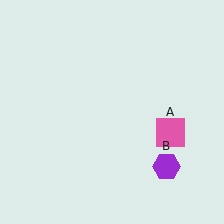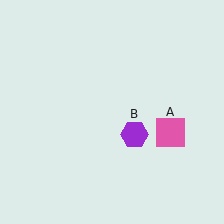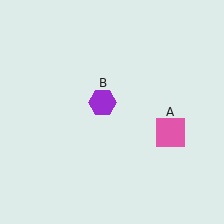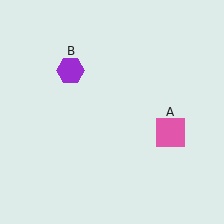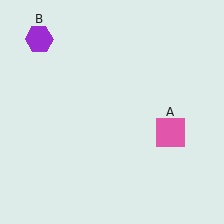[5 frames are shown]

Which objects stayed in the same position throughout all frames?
Pink square (object A) remained stationary.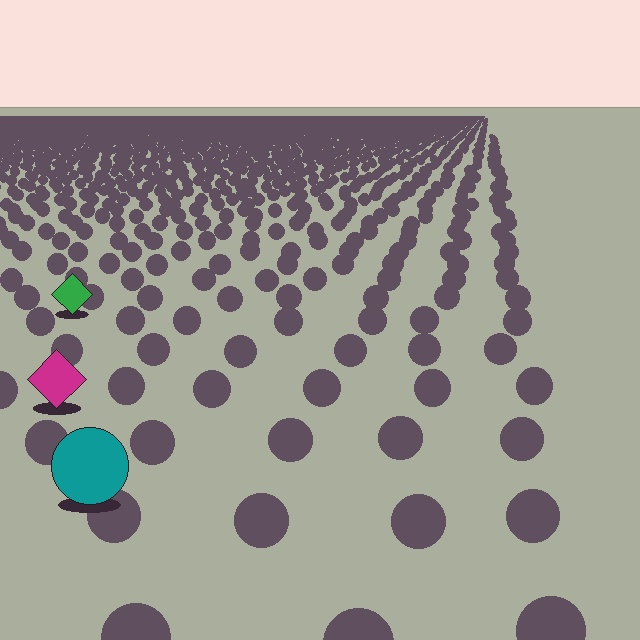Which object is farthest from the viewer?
The green diamond is farthest from the viewer. It appears smaller and the ground texture around it is denser.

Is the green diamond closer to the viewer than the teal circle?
No. The teal circle is closer — you can tell from the texture gradient: the ground texture is coarser near it.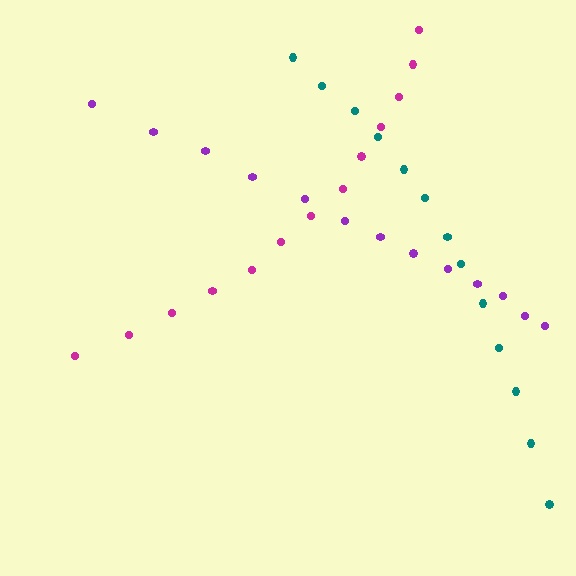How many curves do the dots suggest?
There are 3 distinct paths.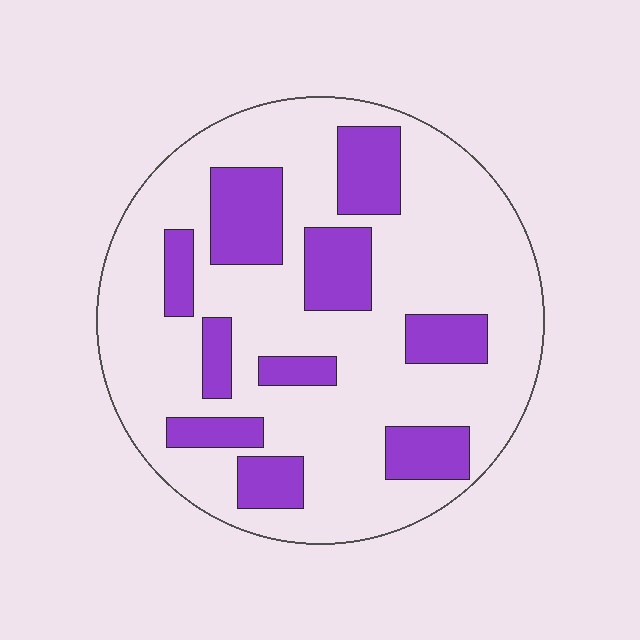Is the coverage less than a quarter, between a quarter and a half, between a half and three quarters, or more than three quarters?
Between a quarter and a half.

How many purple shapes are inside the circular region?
10.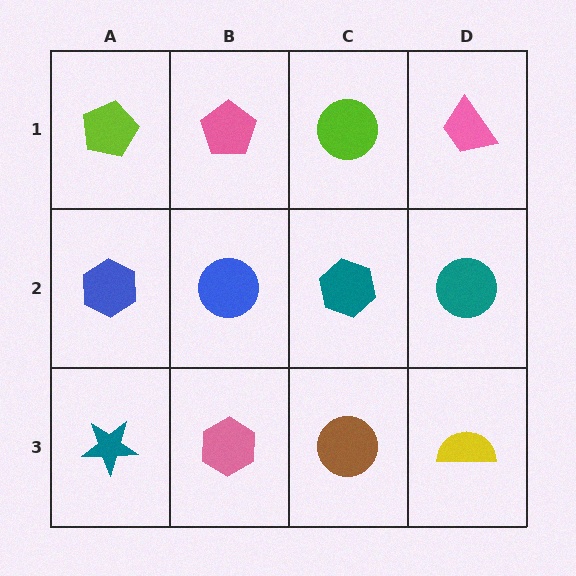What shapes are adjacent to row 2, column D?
A pink trapezoid (row 1, column D), a yellow semicircle (row 3, column D), a teal hexagon (row 2, column C).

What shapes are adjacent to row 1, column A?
A blue hexagon (row 2, column A), a pink pentagon (row 1, column B).